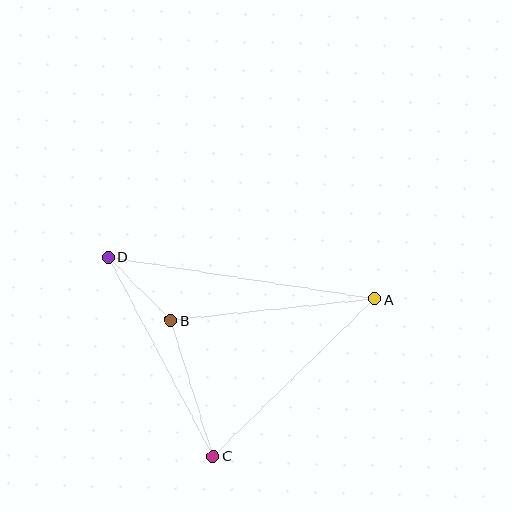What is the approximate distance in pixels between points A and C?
The distance between A and C is approximately 225 pixels.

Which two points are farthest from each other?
Points A and D are farthest from each other.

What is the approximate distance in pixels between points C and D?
The distance between C and D is approximately 225 pixels.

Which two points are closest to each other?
Points B and D are closest to each other.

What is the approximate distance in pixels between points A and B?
The distance between A and B is approximately 205 pixels.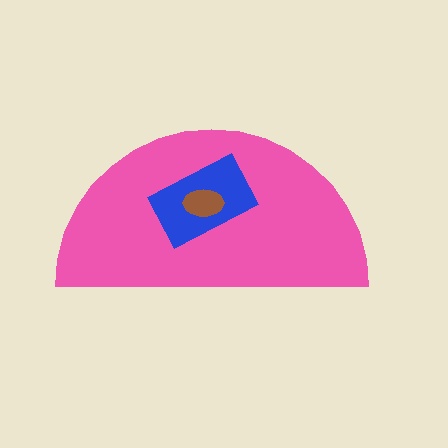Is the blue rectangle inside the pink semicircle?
Yes.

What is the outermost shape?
The pink semicircle.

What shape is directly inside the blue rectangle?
The brown ellipse.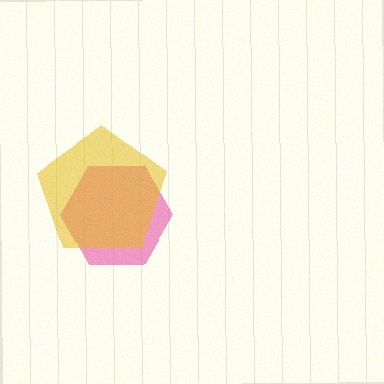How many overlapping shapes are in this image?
There are 2 overlapping shapes in the image.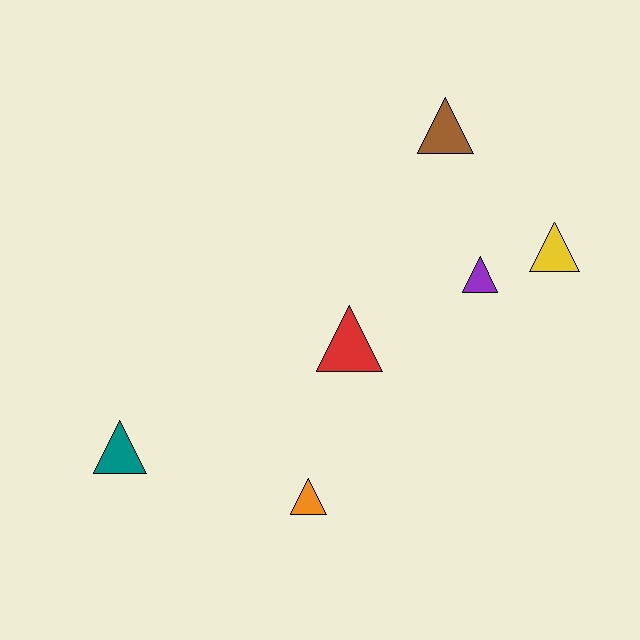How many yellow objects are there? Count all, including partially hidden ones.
There is 1 yellow object.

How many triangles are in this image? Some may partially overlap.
There are 6 triangles.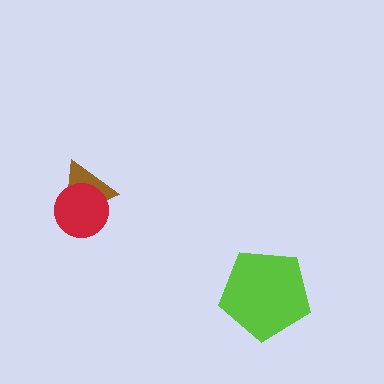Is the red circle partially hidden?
No, no other shape covers it.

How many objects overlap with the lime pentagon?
0 objects overlap with the lime pentagon.